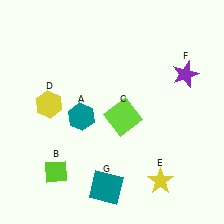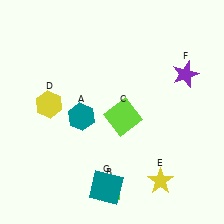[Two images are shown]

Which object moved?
The lime diamond (B) moved right.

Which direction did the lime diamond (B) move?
The lime diamond (B) moved right.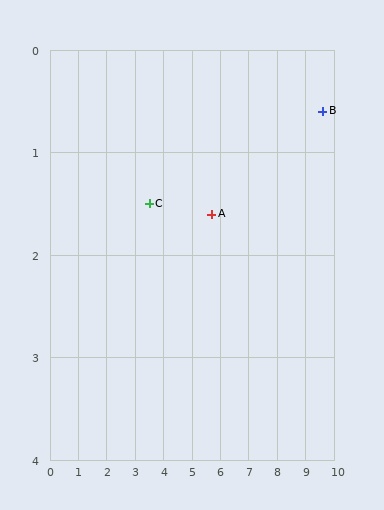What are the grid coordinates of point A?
Point A is at approximately (5.7, 1.6).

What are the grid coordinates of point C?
Point C is at approximately (3.5, 1.5).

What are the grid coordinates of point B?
Point B is at approximately (9.6, 0.6).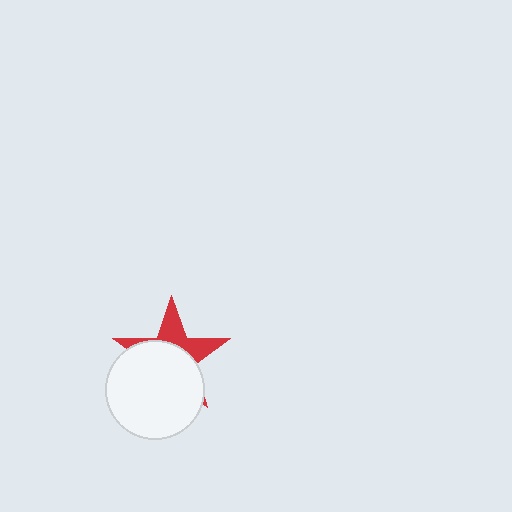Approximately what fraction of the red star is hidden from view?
Roughly 62% of the red star is hidden behind the white circle.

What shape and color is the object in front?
The object in front is a white circle.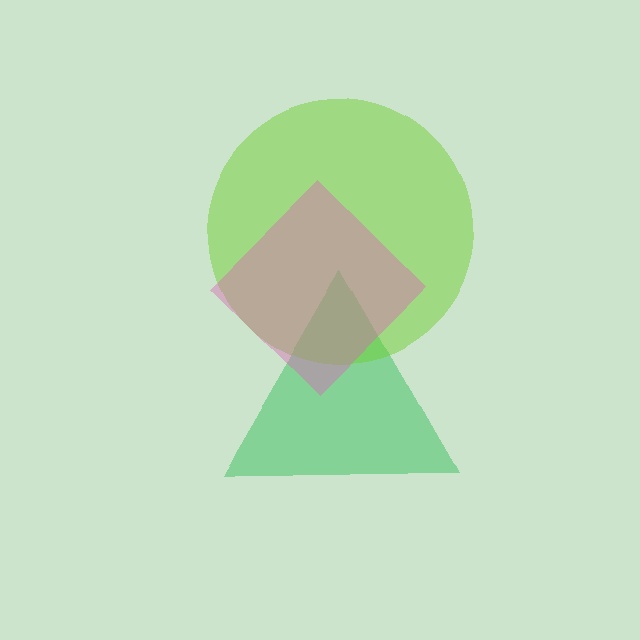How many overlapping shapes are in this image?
There are 3 overlapping shapes in the image.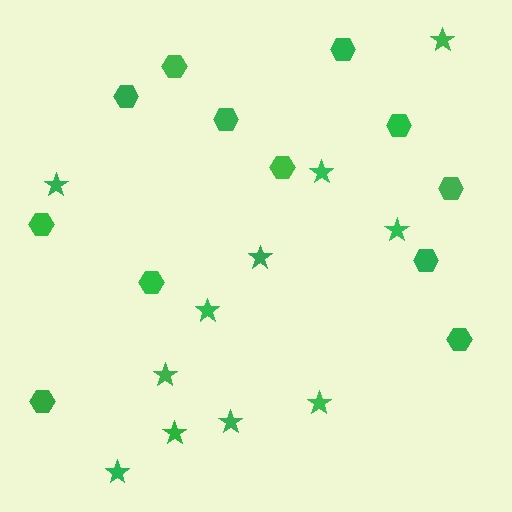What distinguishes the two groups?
There are 2 groups: one group of hexagons (12) and one group of stars (11).